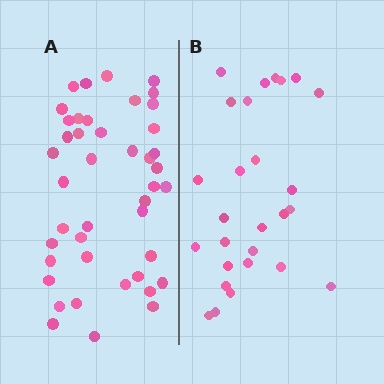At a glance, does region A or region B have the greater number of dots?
Region A (the left region) has more dots.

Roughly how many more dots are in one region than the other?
Region A has approximately 15 more dots than region B.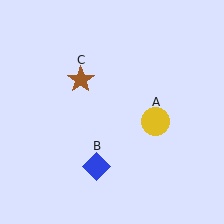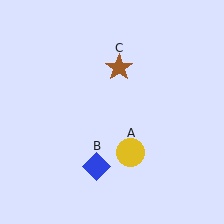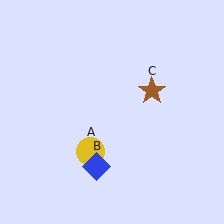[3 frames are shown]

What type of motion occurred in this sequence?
The yellow circle (object A), brown star (object C) rotated clockwise around the center of the scene.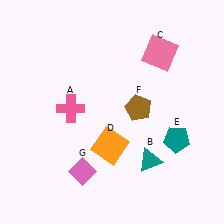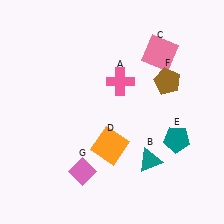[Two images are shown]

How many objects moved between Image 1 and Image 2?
2 objects moved between the two images.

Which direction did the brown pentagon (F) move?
The brown pentagon (F) moved right.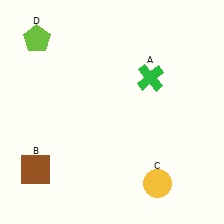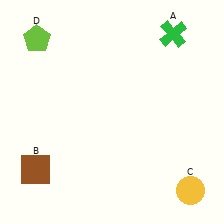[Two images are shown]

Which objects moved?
The objects that moved are: the green cross (A), the yellow circle (C).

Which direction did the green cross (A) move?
The green cross (A) moved up.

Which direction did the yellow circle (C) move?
The yellow circle (C) moved right.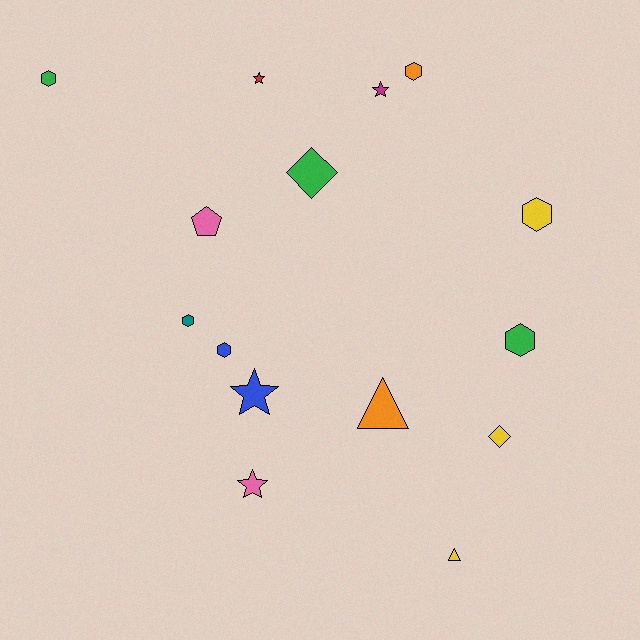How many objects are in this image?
There are 15 objects.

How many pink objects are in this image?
There are 2 pink objects.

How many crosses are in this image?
There are no crosses.